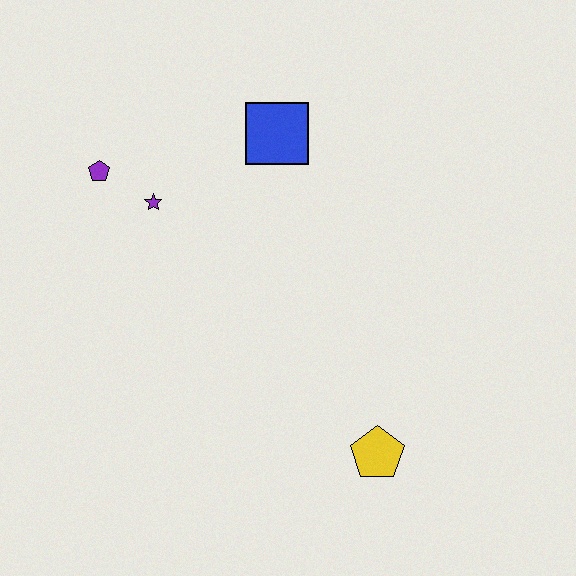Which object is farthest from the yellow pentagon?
The purple pentagon is farthest from the yellow pentagon.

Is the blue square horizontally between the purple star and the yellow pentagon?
Yes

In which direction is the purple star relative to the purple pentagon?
The purple star is to the right of the purple pentagon.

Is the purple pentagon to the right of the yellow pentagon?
No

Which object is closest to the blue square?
The purple star is closest to the blue square.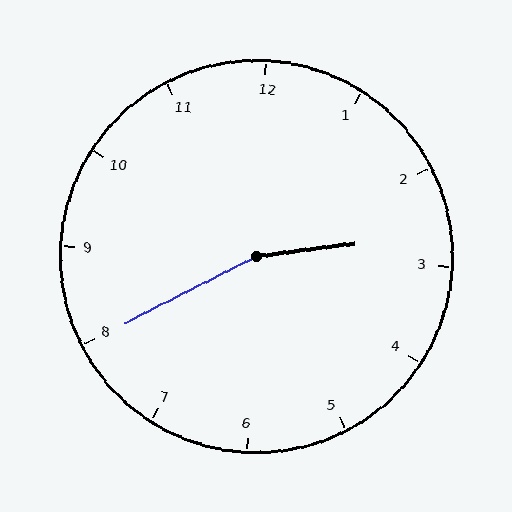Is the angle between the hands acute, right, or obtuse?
It is obtuse.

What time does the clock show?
2:40.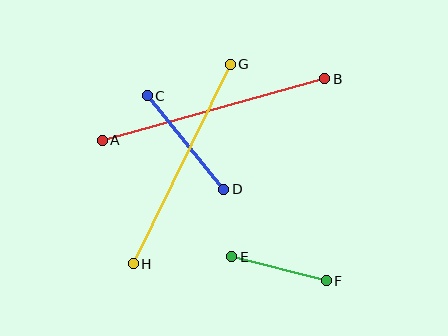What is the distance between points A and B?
The distance is approximately 231 pixels.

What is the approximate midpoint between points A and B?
The midpoint is at approximately (213, 109) pixels.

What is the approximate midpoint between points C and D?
The midpoint is at approximately (186, 142) pixels.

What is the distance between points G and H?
The distance is approximately 222 pixels.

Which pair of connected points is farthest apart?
Points A and B are farthest apart.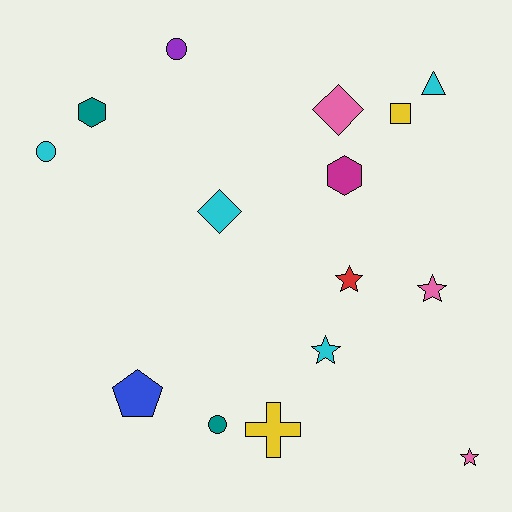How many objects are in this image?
There are 15 objects.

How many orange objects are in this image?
There are no orange objects.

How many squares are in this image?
There is 1 square.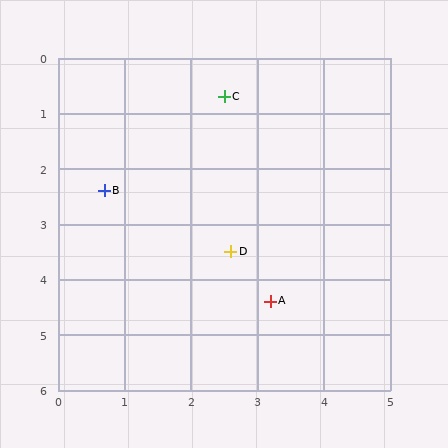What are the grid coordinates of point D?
Point D is at approximately (2.6, 3.5).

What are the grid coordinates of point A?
Point A is at approximately (3.2, 4.4).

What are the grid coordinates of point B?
Point B is at approximately (0.7, 2.4).